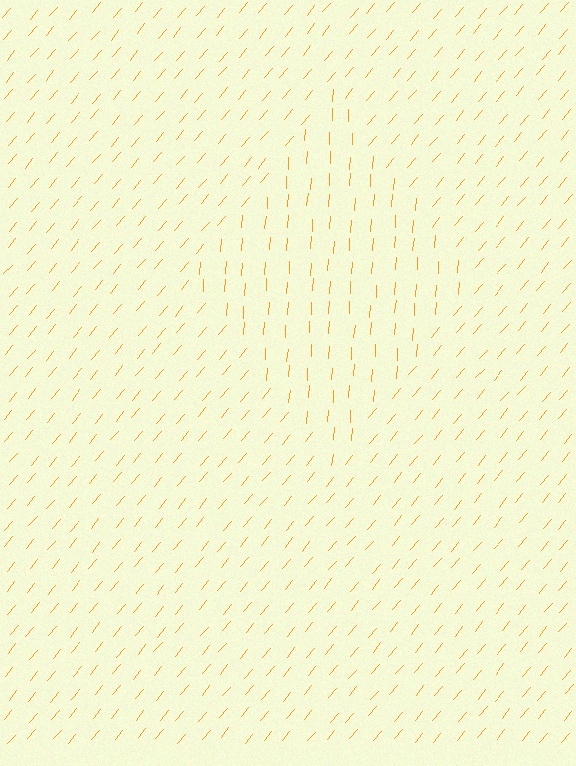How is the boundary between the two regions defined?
The boundary is defined purely by a change in line orientation (approximately 36 degrees difference). All lines are the same color and thickness.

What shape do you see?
I see a diamond.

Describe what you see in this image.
The image is filled with small orange line segments. A diamond region in the image has lines oriented differently from the surrounding lines, creating a visible texture boundary.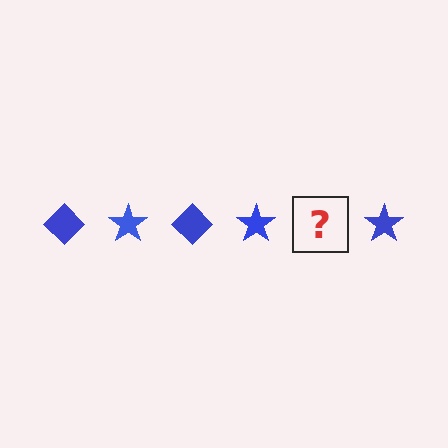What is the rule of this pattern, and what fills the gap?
The rule is that the pattern cycles through diamond, star shapes in blue. The gap should be filled with a blue diamond.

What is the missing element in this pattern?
The missing element is a blue diamond.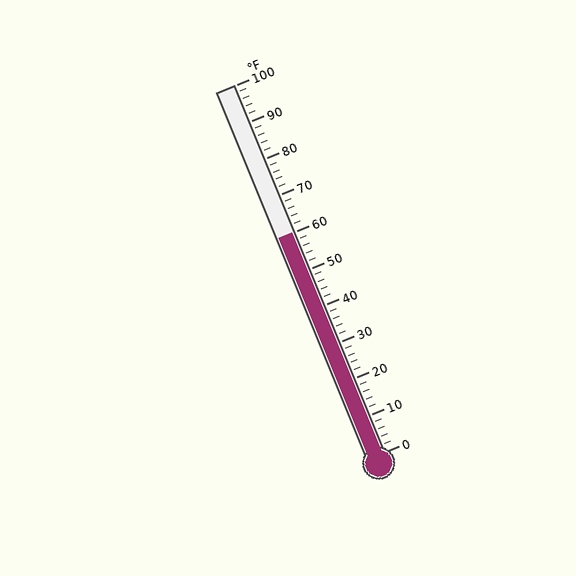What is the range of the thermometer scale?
The thermometer scale ranges from 0°F to 100°F.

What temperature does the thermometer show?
The thermometer shows approximately 60°F.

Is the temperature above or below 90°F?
The temperature is below 90°F.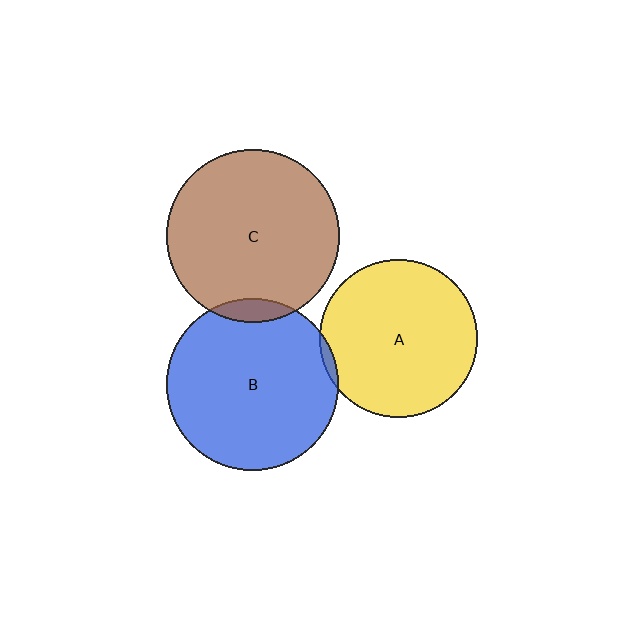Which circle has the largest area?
Circle C (brown).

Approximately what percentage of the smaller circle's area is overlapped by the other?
Approximately 5%.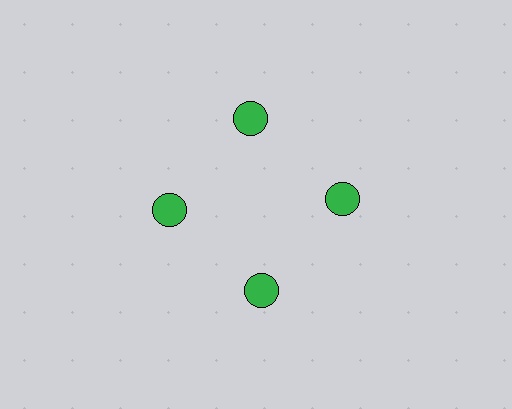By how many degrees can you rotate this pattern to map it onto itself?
The pattern maps onto itself every 90 degrees of rotation.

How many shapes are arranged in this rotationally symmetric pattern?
There are 4 shapes, arranged in 4 groups of 1.